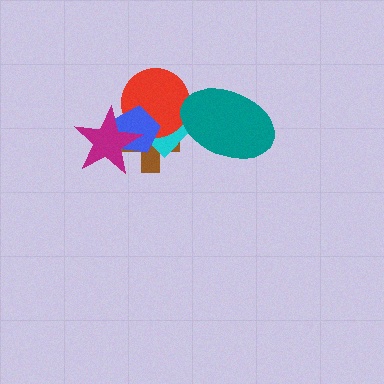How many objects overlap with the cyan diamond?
4 objects overlap with the cyan diamond.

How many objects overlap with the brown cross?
4 objects overlap with the brown cross.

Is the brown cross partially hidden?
Yes, it is partially covered by another shape.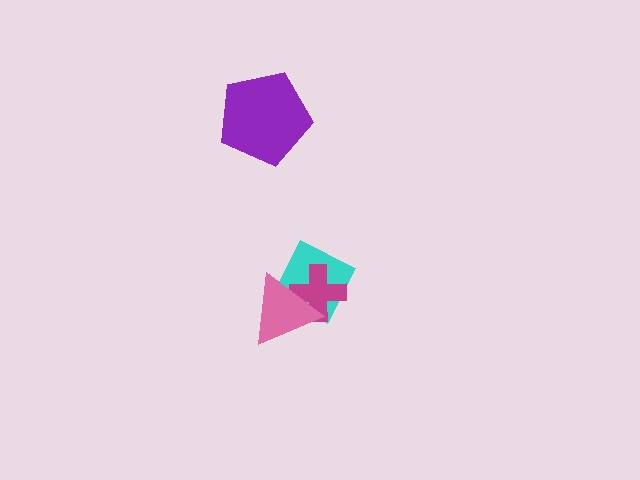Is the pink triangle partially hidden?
No, no other shape covers it.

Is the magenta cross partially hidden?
Yes, it is partially covered by another shape.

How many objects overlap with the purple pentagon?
0 objects overlap with the purple pentagon.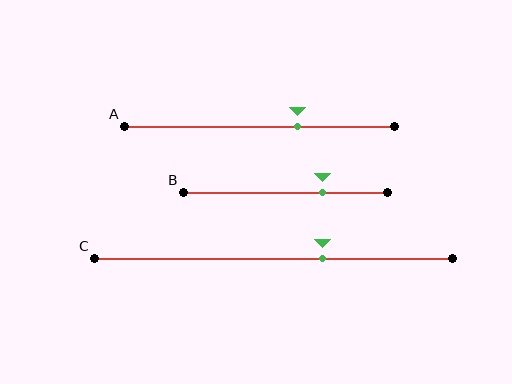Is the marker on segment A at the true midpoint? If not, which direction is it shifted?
No, the marker on segment A is shifted to the right by about 14% of the segment length.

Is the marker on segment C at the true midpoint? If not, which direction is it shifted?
No, the marker on segment C is shifted to the right by about 14% of the segment length.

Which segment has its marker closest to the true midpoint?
Segment C has its marker closest to the true midpoint.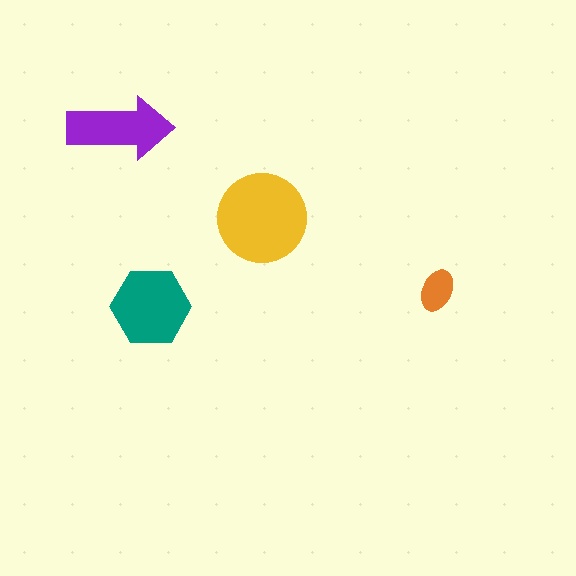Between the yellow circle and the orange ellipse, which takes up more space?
The yellow circle.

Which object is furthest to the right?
The orange ellipse is rightmost.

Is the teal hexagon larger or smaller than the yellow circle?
Smaller.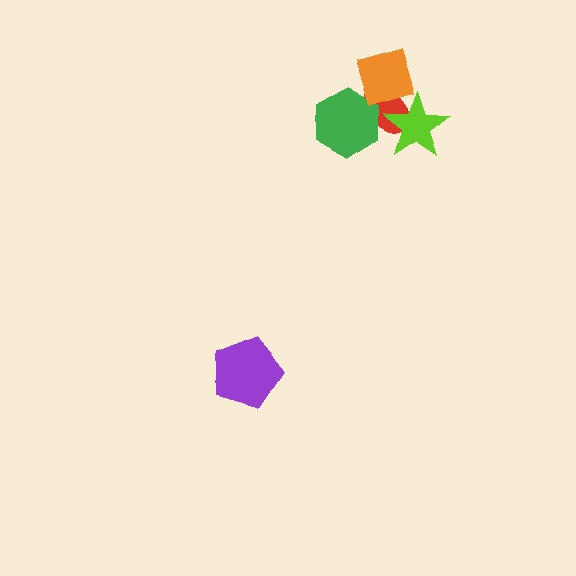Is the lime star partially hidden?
Yes, it is partially covered by another shape.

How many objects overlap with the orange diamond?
3 objects overlap with the orange diamond.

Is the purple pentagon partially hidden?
No, no other shape covers it.